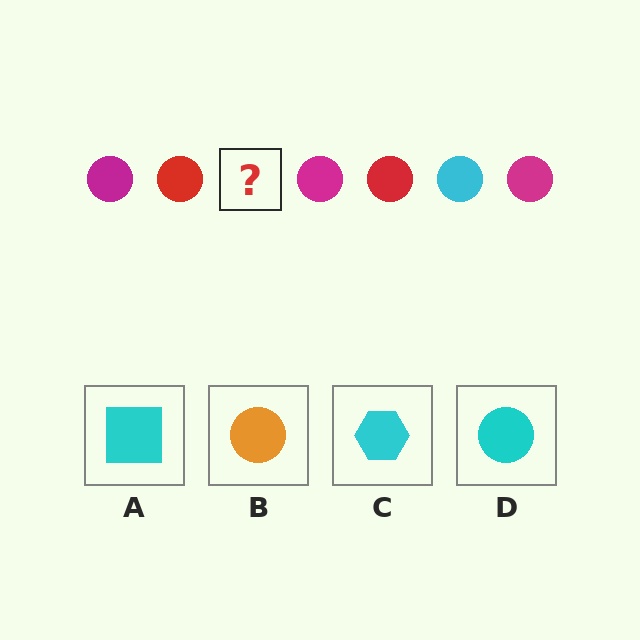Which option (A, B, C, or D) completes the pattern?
D.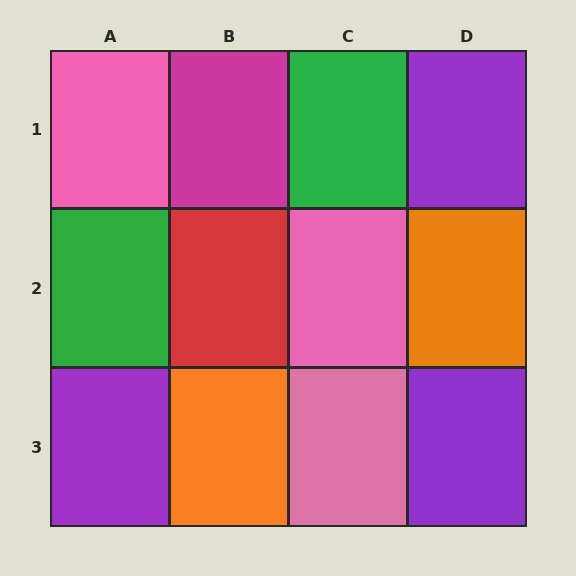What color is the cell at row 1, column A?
Pink.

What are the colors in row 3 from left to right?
Purple, orange, pink, purple.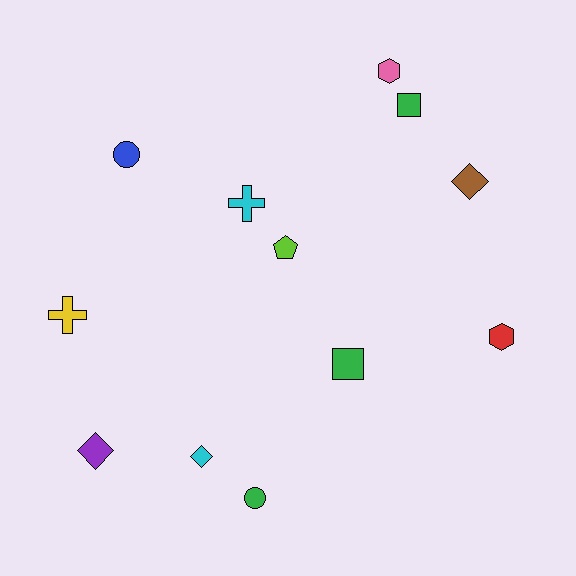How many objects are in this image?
There are 12 objects.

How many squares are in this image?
There are 2 squares.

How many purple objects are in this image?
There is 1 purple object.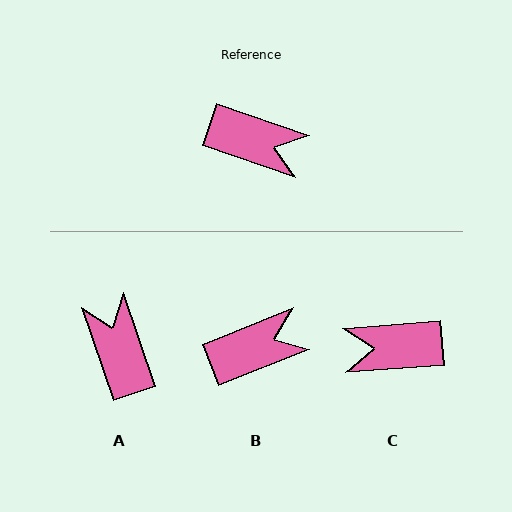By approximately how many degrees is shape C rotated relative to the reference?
Approximately 157 degrees clockwise.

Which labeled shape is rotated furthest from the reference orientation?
C, about 157 degrees away.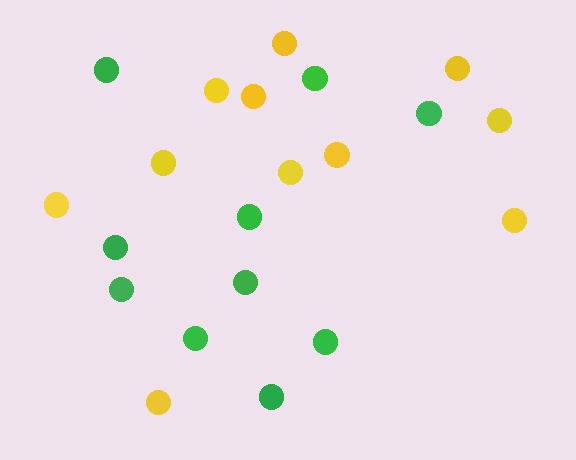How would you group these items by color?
There are 2 groups: one group of green circles (10) and one group of yellow circles (11).